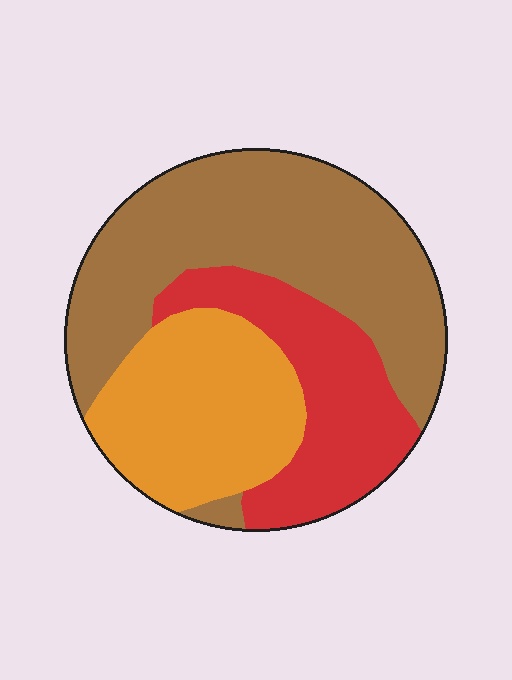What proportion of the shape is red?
Red covers around 25% of the shape.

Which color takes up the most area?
Brown, at roughly 50%.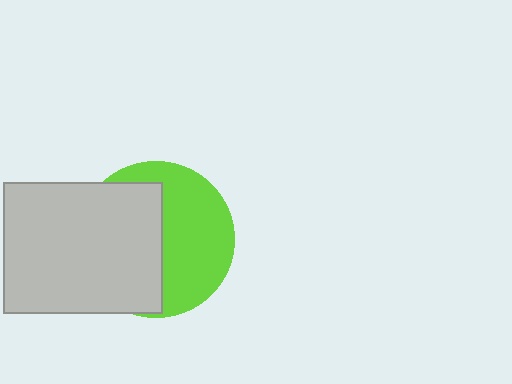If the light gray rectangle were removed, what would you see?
You would see the complete lime circle.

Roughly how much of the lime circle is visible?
About half of it is visible (roughly 49%).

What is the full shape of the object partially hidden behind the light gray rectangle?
The partially hidden object is a lime circle.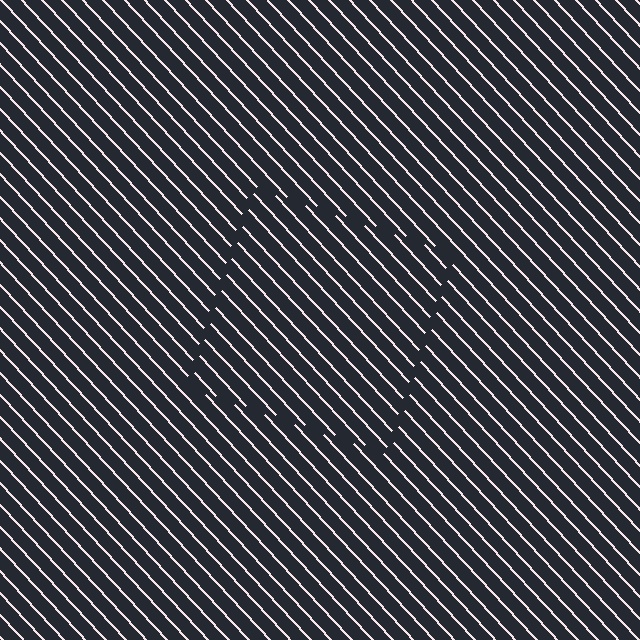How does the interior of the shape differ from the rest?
The interior of the shape contains the same grating, shifted by half a period — the contour is defined by the phase discontinuity where line-ends from the inner and outer gratings abut.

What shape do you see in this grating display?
An illusory square. The interior of the shape contains the same grating, shifted by half a period — the contour is defined by the phase discontinuity where line-ends from the inner and outer gratings abut.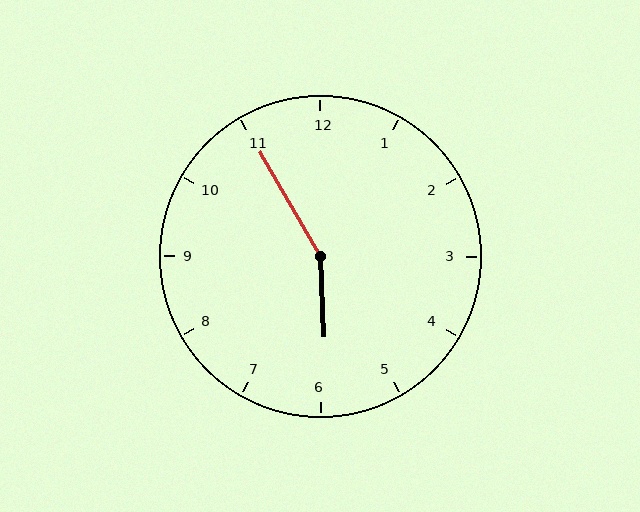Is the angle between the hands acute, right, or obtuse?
It is obtuse.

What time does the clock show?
5:55.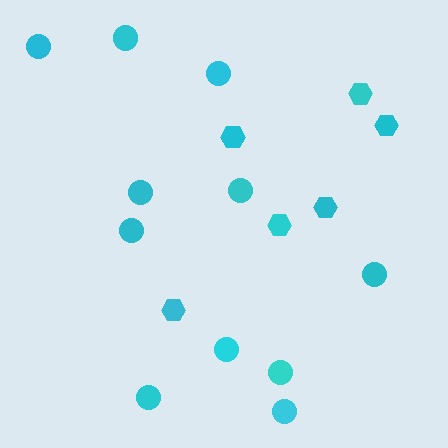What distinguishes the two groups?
There are 2 groups: one group of circles (11) and one group of hexagons (6).